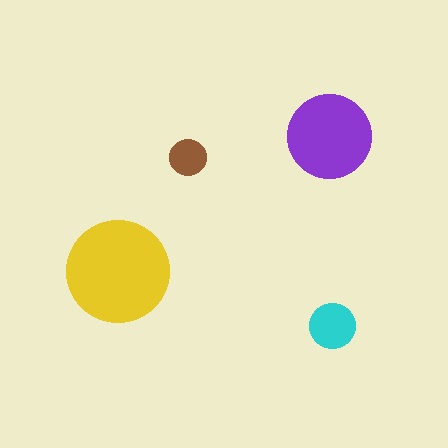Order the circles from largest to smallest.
the yellow one, the purple one, the cyan one, the brown one.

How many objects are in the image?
There are 4 objects in the image.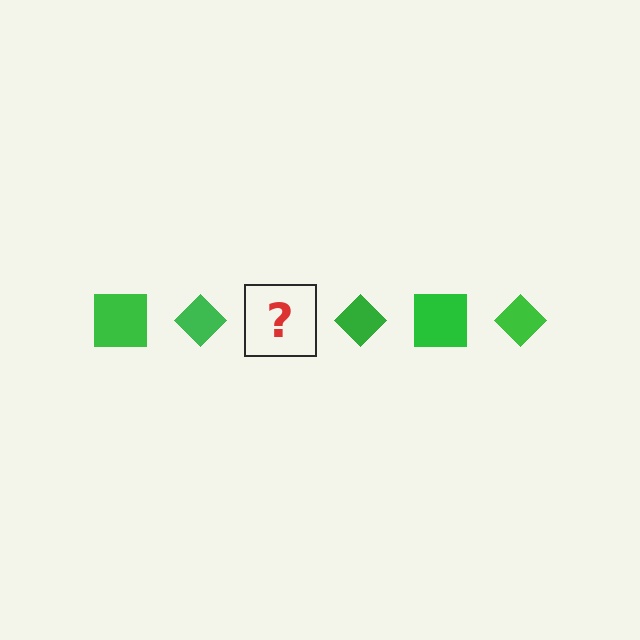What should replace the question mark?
The question mark should be replaced with a green square.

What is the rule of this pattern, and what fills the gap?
The rule is that the pattern cycles through square, diamond shapes in green. The gap should be filled with a green square.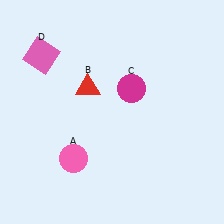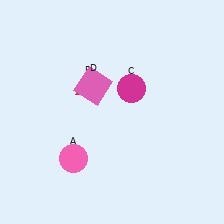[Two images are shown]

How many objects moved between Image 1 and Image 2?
1 object moved between the two images.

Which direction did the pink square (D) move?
The pink square (D) moved right.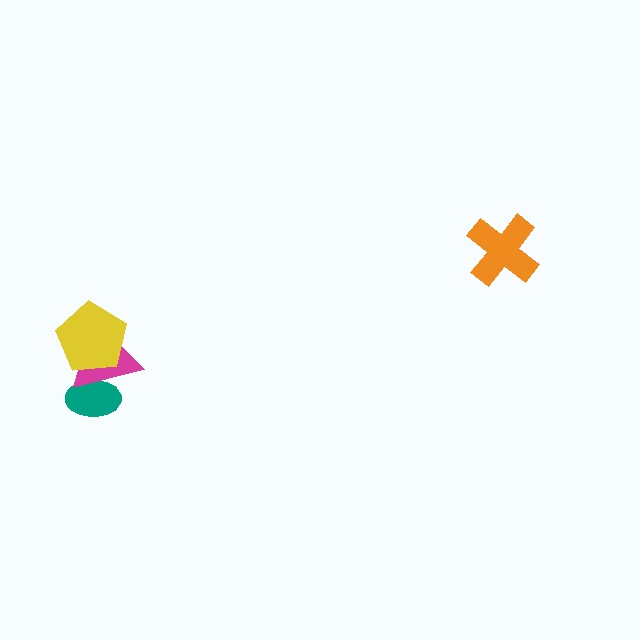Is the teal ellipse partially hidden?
Yes, it is partially covered by another shape.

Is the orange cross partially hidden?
No, no other shape covers it.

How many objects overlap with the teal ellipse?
1 object overlaps with the teal ellipse.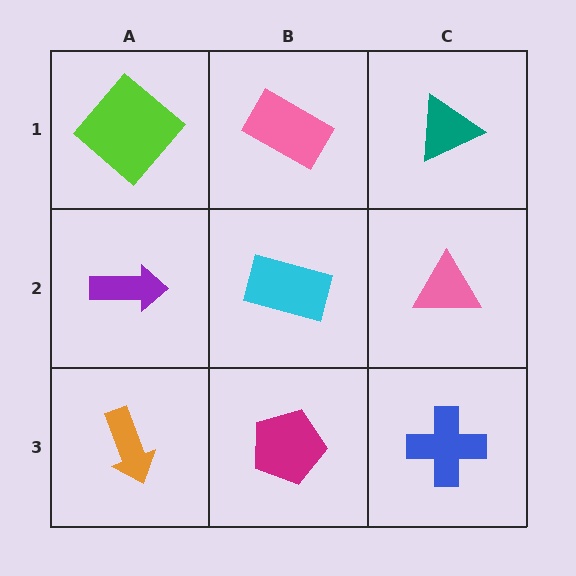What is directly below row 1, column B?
A cyan rectangle.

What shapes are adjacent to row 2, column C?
A teal triangle (row 1, column C), a blue cross (row 3, column C), a cyan rectangle (row 2, column B).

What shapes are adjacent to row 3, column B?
A cyan rectangle (row 2, column B), an orange arrow (row 3, column A), a blue cross (row 3, column C).